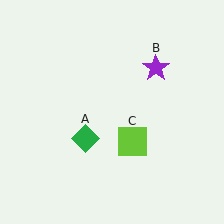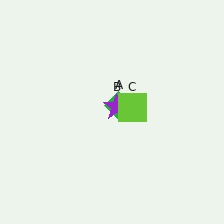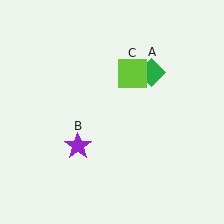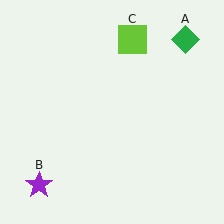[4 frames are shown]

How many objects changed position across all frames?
3 objects changed position: green diamond (object A), purple star (object B), lime square (object C).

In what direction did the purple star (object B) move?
The purple star (object B) moved down and to the left.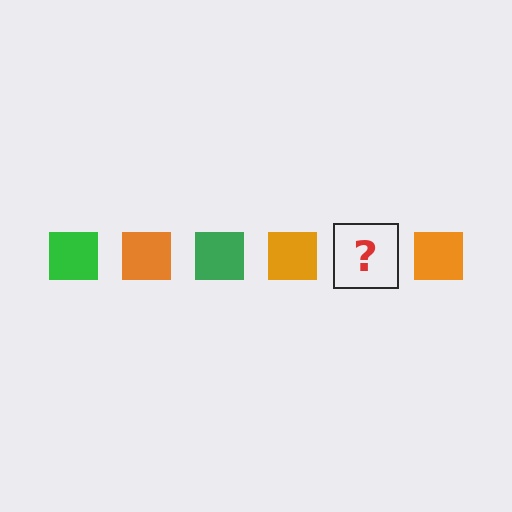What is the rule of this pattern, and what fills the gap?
The rule is that the pattern cycles through green, orange squares. The gap should be filled with a green square.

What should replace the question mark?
The question mark should be replaced with a green square.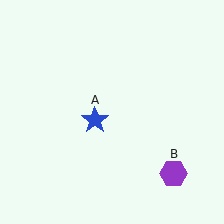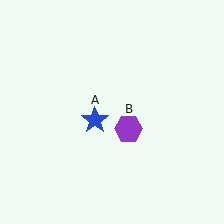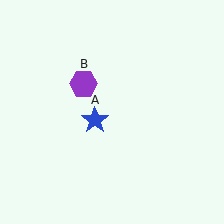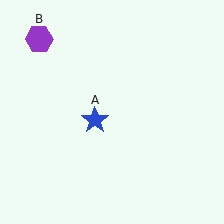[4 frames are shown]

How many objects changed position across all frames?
1 object changed position: purple hexagon (object B).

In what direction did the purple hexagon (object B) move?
The purple hexagon (object B) moved up and to the left.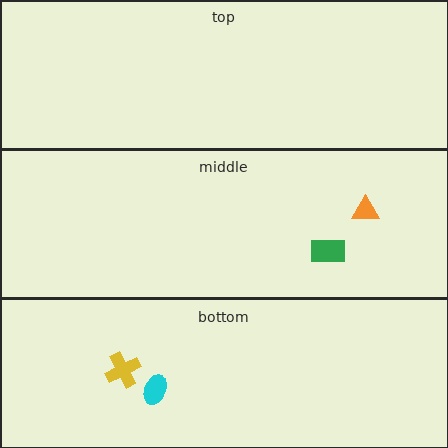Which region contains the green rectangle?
The middle region.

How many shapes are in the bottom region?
2.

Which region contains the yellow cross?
The bottom region.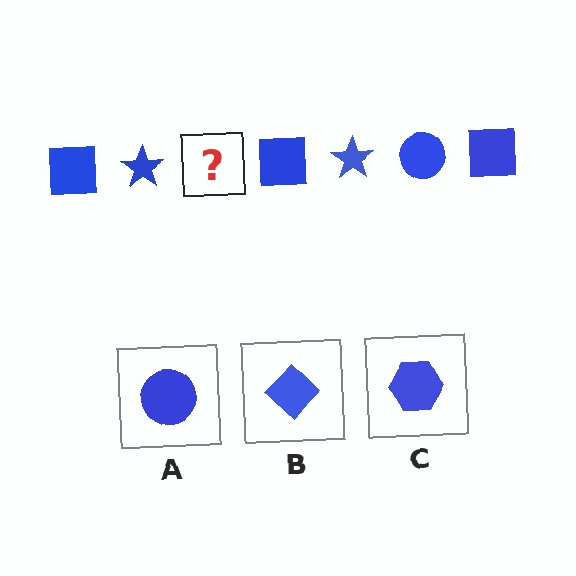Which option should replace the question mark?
Option A.